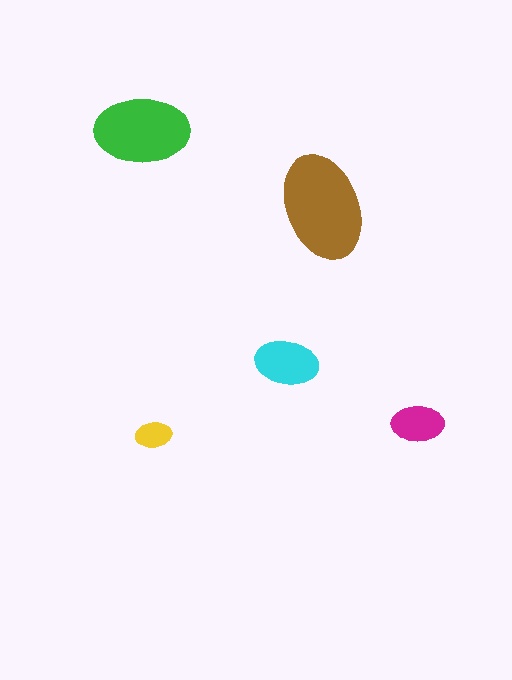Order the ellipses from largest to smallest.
the brown one, the green one, the cyan one, the magenta one, the yellow one.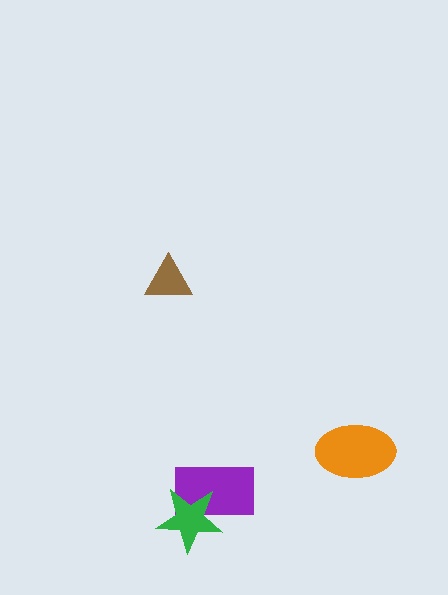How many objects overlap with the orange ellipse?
0 objects overlap with the orange ellipse.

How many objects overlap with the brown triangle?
0 objects overlap with the brown triangle.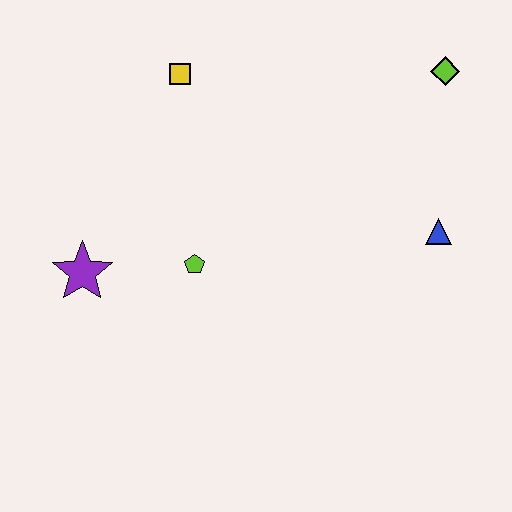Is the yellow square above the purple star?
Yes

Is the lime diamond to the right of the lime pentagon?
Yes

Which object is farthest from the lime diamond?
The purple star is farthest from the lime diamond.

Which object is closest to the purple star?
The lime pentagon is closest to the purple star.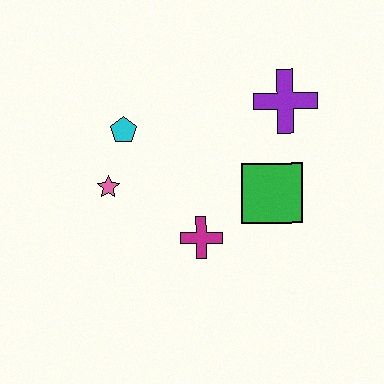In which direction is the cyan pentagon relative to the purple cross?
The cyan pentagon is to the left of the purple cross.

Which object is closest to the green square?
The magenta cross is closest to the green square.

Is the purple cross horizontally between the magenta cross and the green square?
No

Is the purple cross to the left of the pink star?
No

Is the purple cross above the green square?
Yes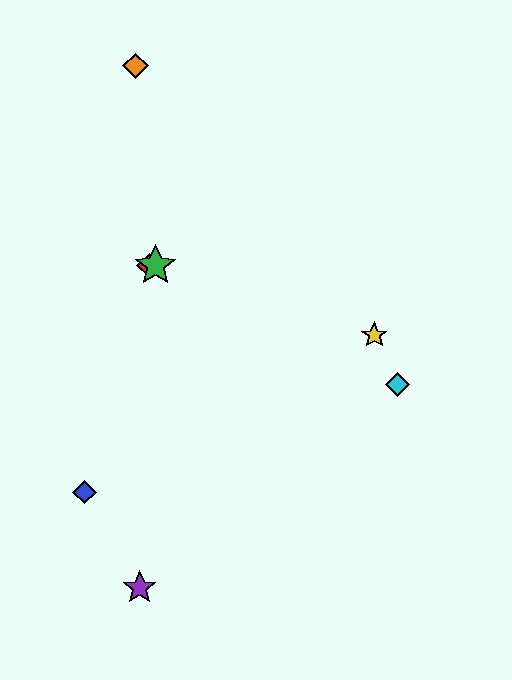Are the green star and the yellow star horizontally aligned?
No, the green star is at y≈266 and the yellow star is at y≈335.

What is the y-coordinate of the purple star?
The purple star is at y≈588.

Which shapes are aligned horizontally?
The red diamond, the green star are aligned horizontally.